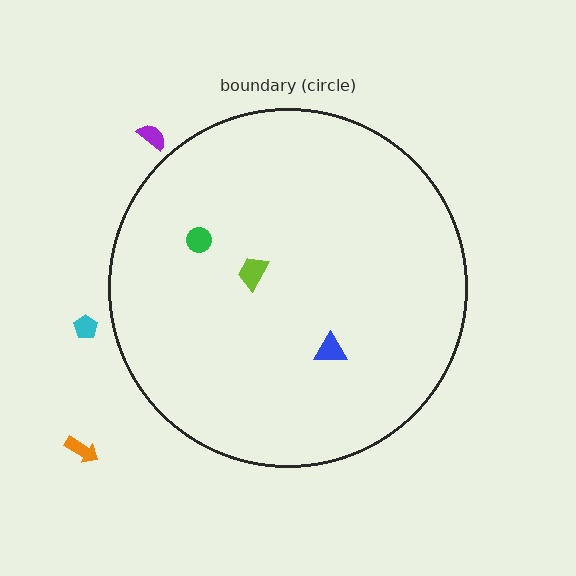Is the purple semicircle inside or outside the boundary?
Outside.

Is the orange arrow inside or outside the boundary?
Outside.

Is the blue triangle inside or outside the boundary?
Inside.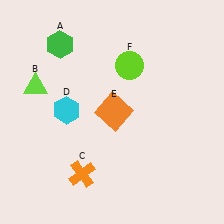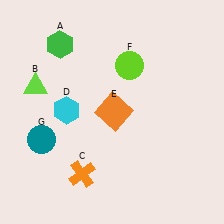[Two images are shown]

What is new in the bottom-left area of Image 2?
A teal circle (G) was added in the bottom-left area of Image 2.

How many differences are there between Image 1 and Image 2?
There is 1 difference between the two images.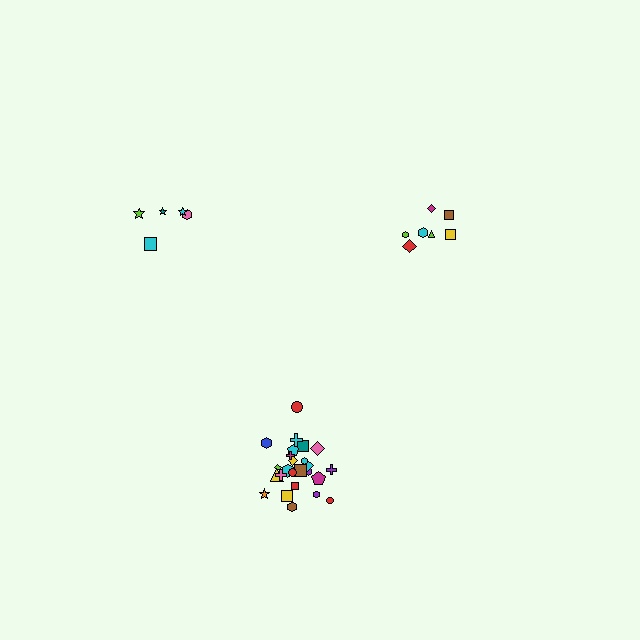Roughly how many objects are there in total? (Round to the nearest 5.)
Roughly 35 objects in total.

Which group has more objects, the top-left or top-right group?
The top-right group.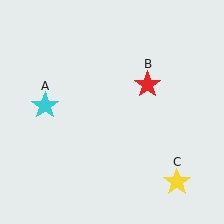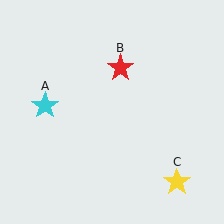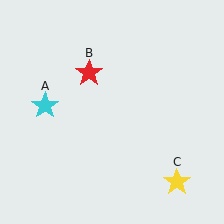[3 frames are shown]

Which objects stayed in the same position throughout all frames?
Cyan star (object A) and yellow star (object C) remained stationary.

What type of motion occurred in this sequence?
The red star (object B) rotated counterclockwise around the center of the scene.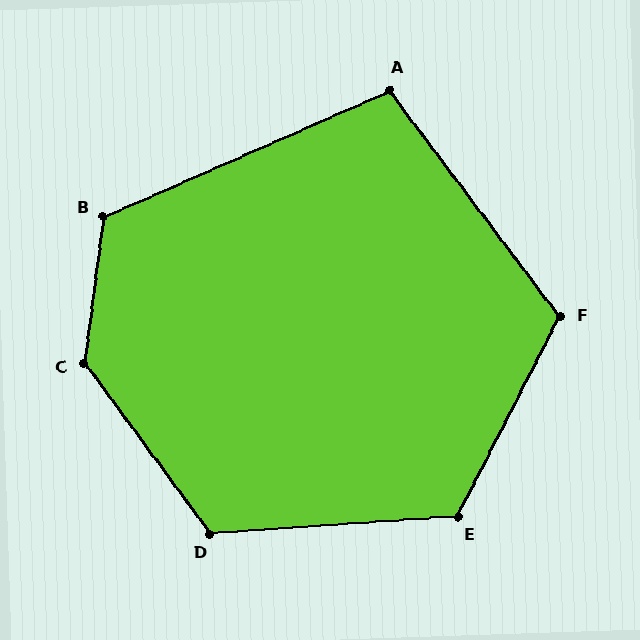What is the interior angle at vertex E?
Approximately 121 degrees (obtuse).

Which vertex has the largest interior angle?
C, at approximately 136 degrees.